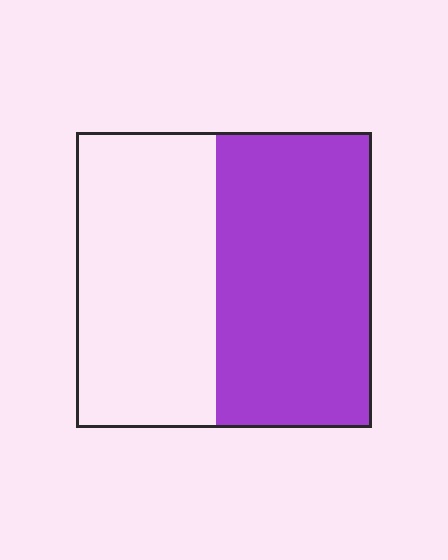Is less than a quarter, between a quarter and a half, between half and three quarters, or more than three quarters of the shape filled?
Between half and three quarters.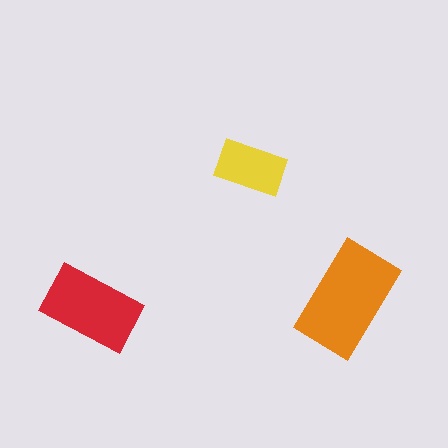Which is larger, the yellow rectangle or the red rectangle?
The red one.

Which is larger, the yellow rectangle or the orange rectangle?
The orange one.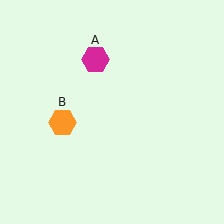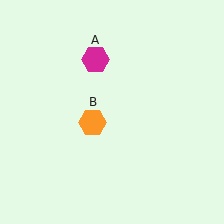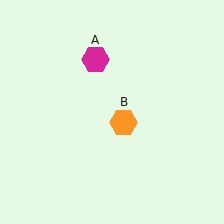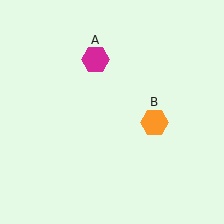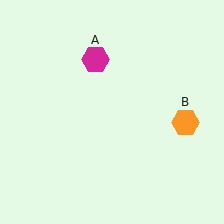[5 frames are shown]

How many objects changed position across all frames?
1 object changed position: orange hexagon (object B).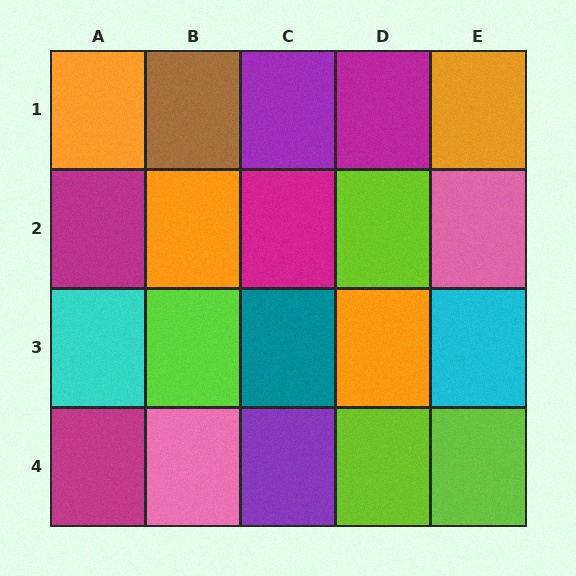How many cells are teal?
1 cell is teal.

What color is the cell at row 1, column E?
Orange.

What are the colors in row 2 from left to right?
Magenta, orange, magenta, lime, pink.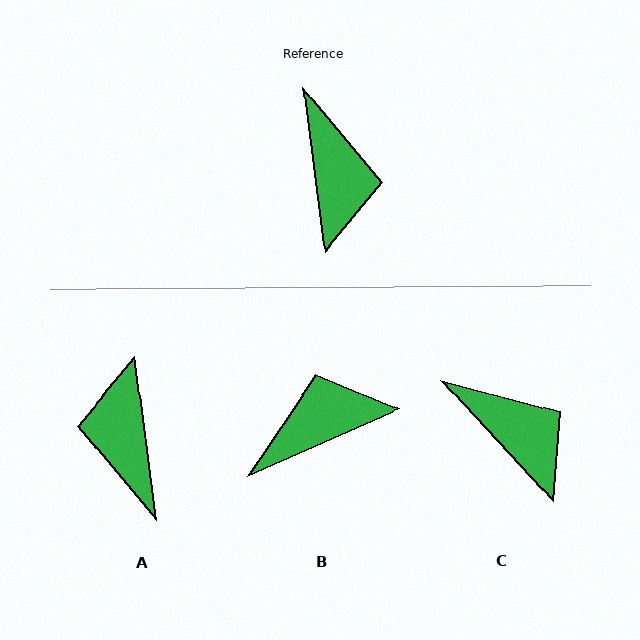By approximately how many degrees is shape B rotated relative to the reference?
Approximately 107 degrees counter-clockwise.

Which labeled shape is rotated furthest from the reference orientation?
A, about 180 degrees away.